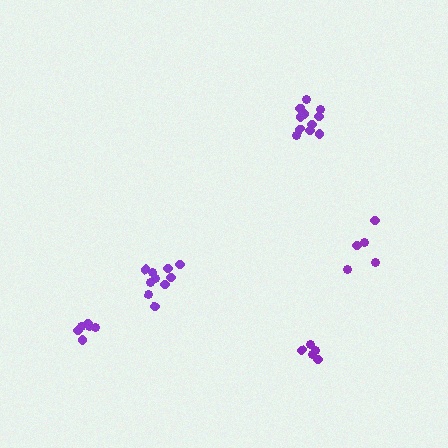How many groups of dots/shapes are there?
There are 5 groups.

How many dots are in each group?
Group 1: 6 dots, Group 2: 5 dots, Group 3: 5 dots, Group 4: 11 dots, Group 5: 10 dots (37 total).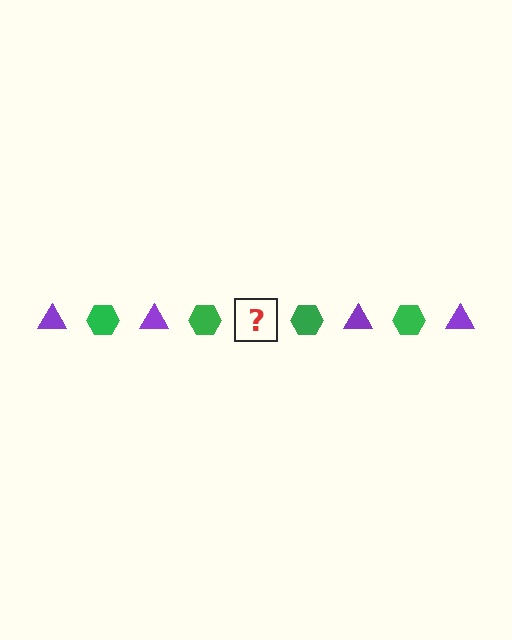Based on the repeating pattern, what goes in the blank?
The blank should be a purple triangle.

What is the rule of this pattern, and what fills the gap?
The rule is that the pattern alternates between purple triangle and green hexagon. The gap should be filled with a purple triangle.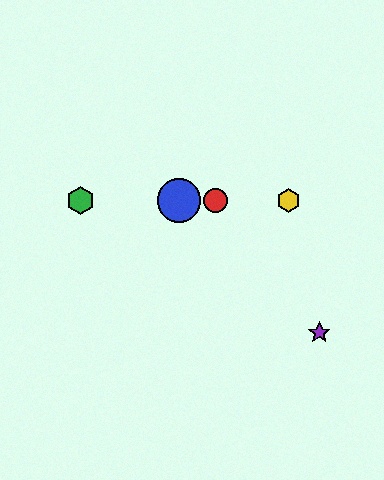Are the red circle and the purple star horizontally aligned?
No, the red circle is at y≈201 and the purple star is at y≈333.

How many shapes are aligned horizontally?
4 shapes (the red circle, the blue circle, the green hexagon, the yellow hexagon) are aligned horizontally.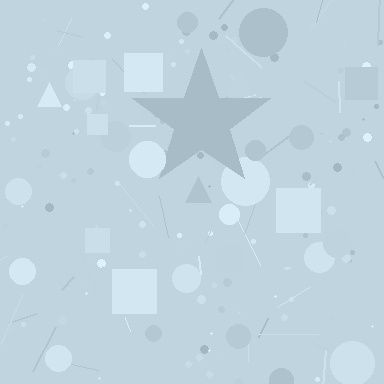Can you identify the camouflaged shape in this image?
The camouflaged shape is a star.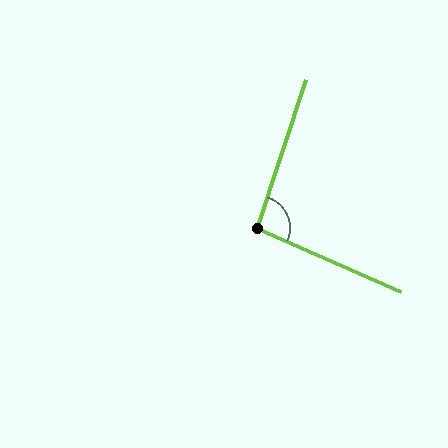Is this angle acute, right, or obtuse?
It is obtuse.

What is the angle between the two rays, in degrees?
Approximately 96 degrees.